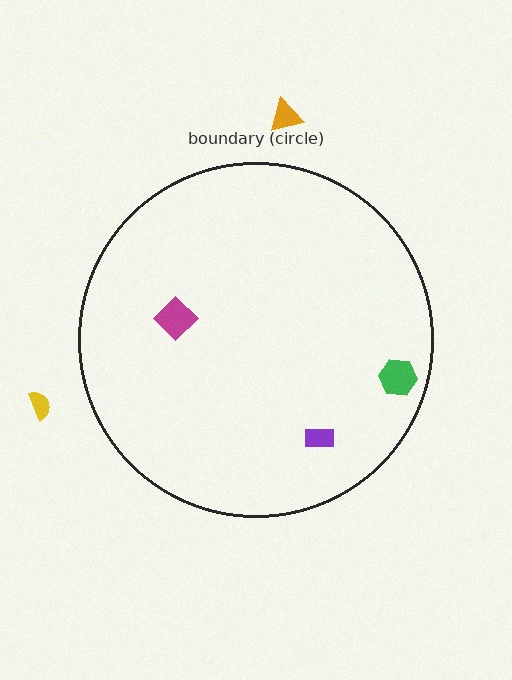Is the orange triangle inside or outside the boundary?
Outside.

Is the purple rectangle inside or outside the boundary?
Inside.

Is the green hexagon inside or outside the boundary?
Inside.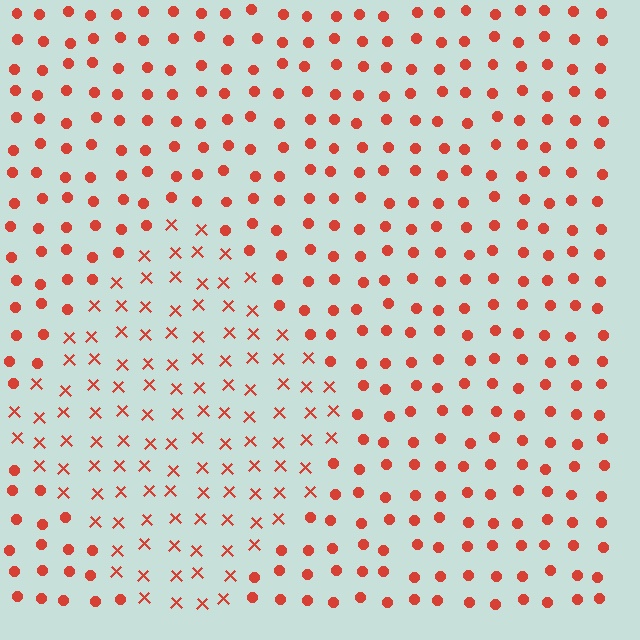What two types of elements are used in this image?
The image uses X marks inside the diamond region and circles outside it.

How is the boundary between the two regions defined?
The boundary is defined by a change in element shape: X marks inside vs. circles outside. All elements share the same color and spacing.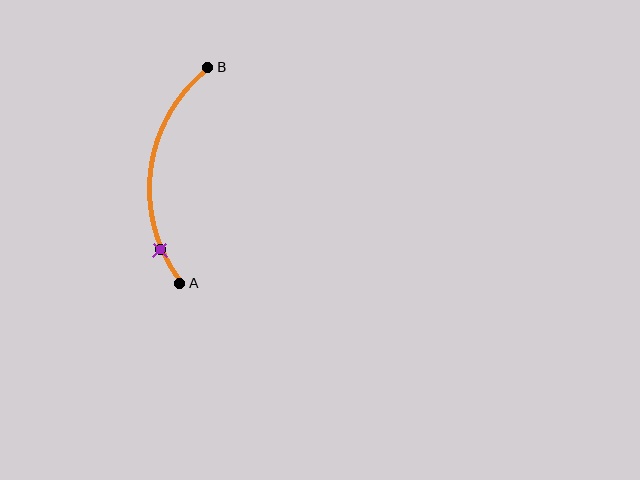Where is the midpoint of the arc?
The arc midpoint is the point on the curve farthest from the straight line joining A and B. It sits to the left of that line.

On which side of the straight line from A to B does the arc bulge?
The arc bulges to the left of the straight line connecting A and B.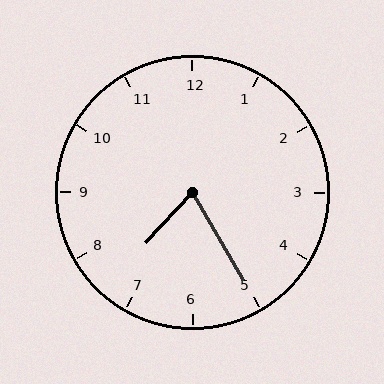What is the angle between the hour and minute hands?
Approximately 72 degrees.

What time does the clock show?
7:25.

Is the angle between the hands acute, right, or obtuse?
It is acute.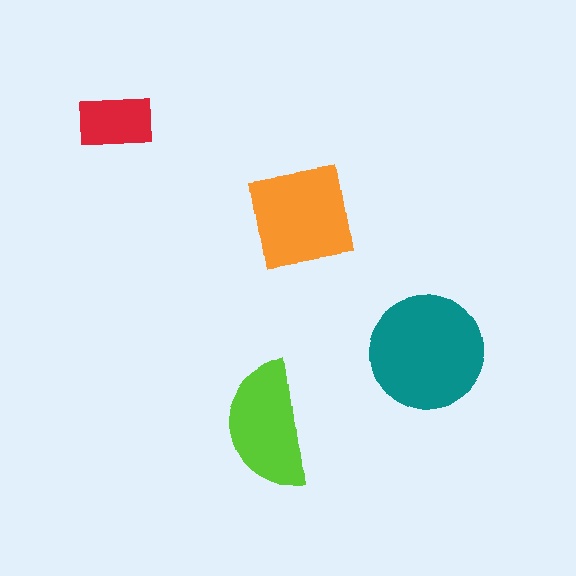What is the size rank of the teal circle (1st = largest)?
1st.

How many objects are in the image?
There are 4 objects in the image.